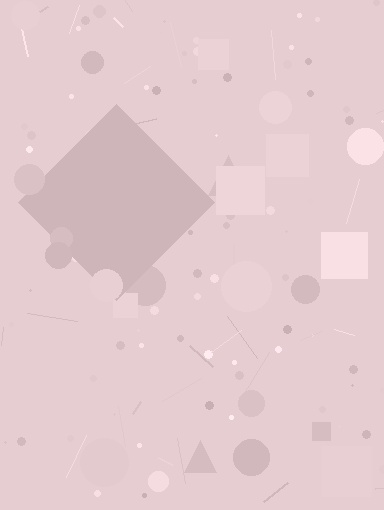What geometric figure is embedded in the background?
A diamond is embedded in the background.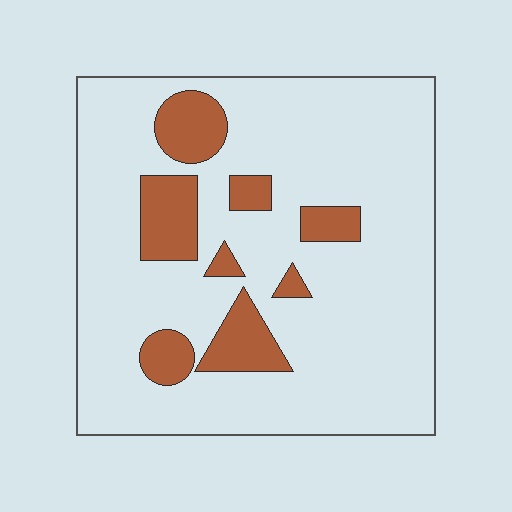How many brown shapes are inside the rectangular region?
8.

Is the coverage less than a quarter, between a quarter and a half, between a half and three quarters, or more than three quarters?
Less than a quarter.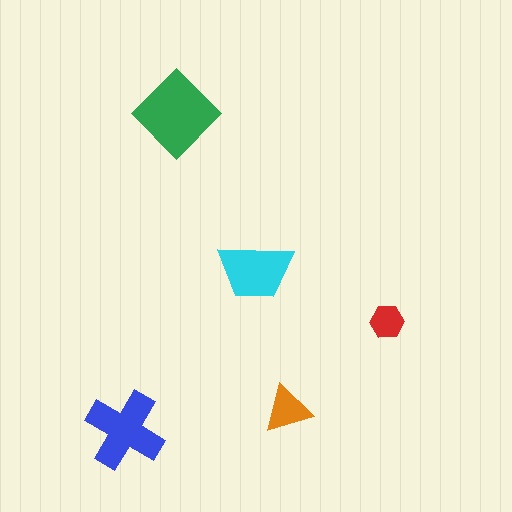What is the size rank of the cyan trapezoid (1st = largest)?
3rd.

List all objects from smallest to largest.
The red hexagon, the orange triangle, the cyan trapezoid, the blue cross, the green diamond.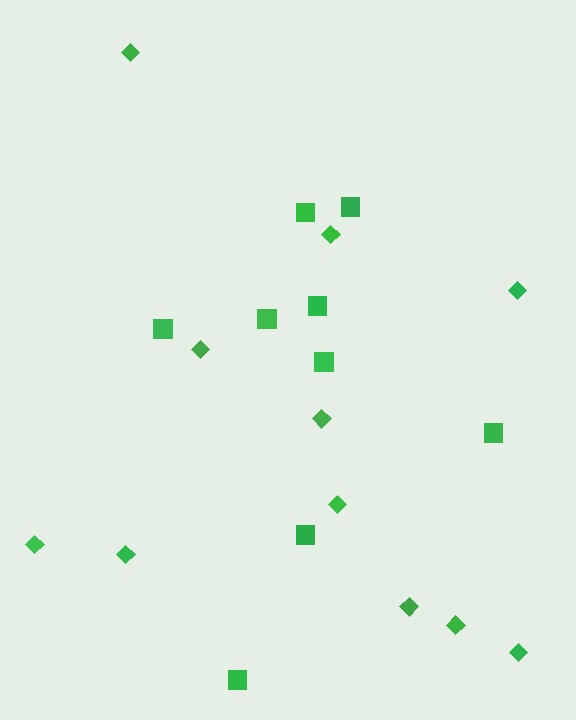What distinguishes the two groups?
There are 2 groups: one group of squares (9) and one group of diamonds (11).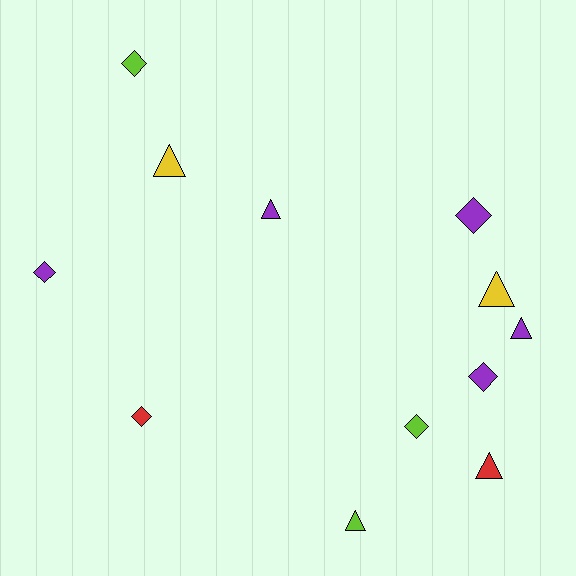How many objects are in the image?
There are 12 objects.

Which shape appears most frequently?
Diamond, with 6 objects.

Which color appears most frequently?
Purple, with 5 objects.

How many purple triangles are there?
There are 2 purple triangles.